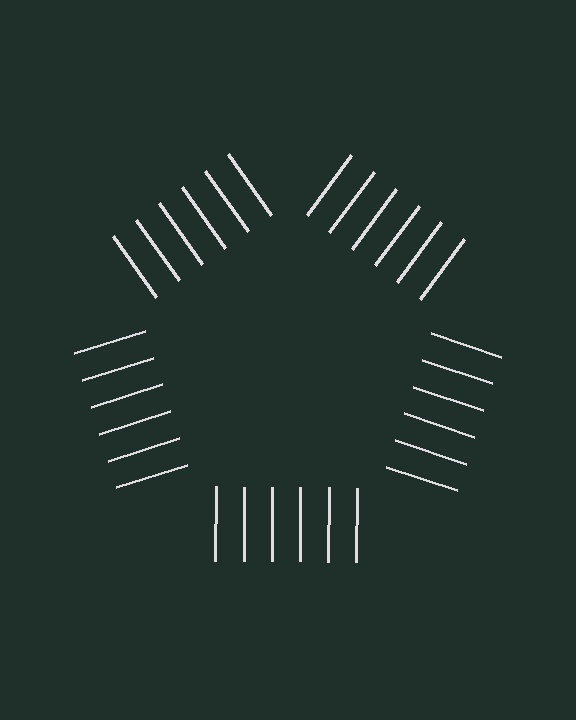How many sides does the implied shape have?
5 sides — the line-ends trace a pentagon.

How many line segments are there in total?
30 — 6 along each of the 5 edges.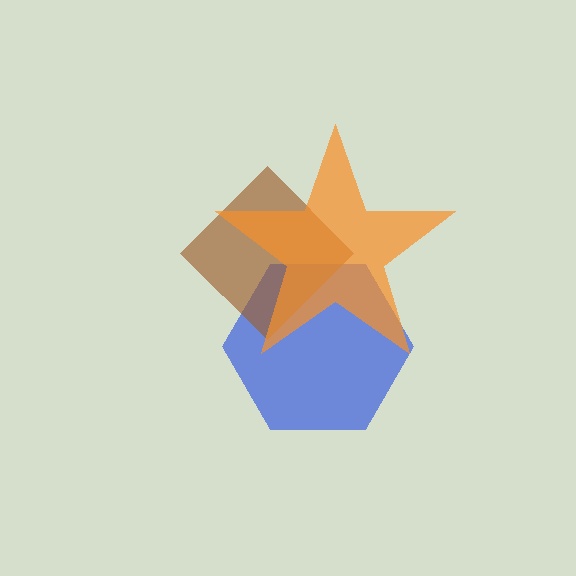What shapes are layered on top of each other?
The layered shapes are: a blue hexagon, a brown diamond, an orange star.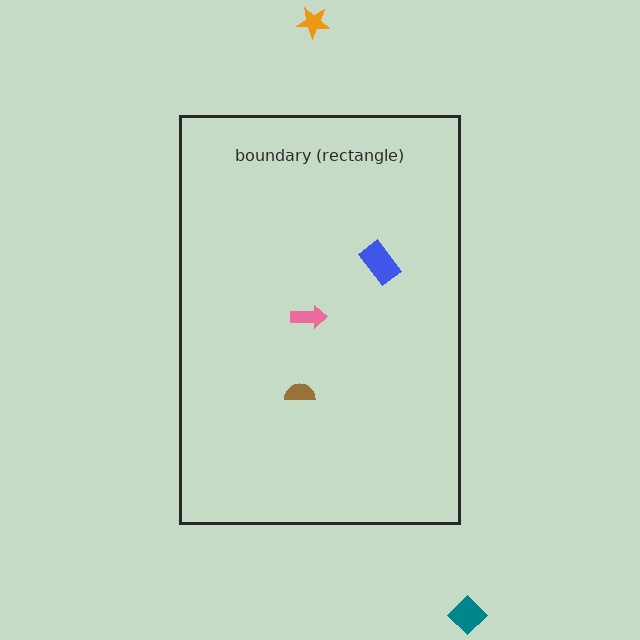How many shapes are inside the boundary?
3 inside, 2 outside.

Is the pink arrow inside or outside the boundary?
Inside.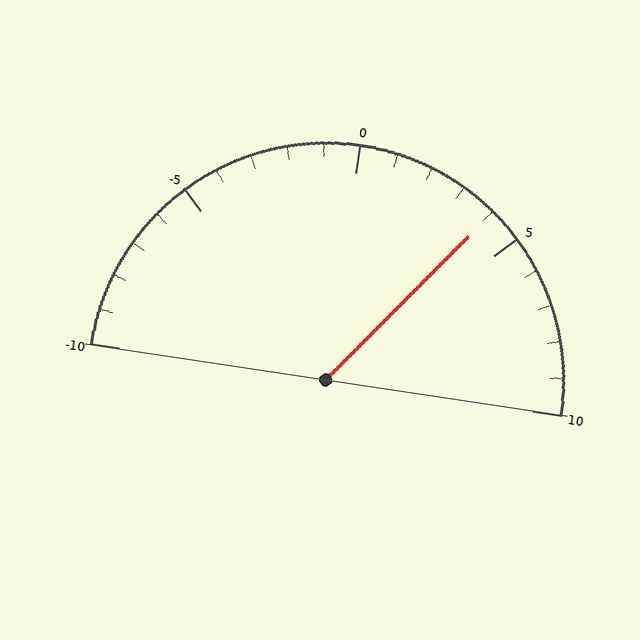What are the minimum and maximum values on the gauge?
The gauge ranges from -10 to 10.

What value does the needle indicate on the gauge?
The needle indicates approximately 4.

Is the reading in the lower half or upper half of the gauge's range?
The reading is in the upper half of the range (-10 to 10).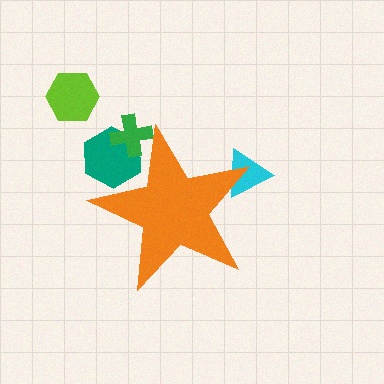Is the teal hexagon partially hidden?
Yes, the teal hexagon is partially hidden behind the orange star.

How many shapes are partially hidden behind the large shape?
3 shapes are partially hidden.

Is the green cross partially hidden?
Yes, the green cross is partially hidden behind the orange star.